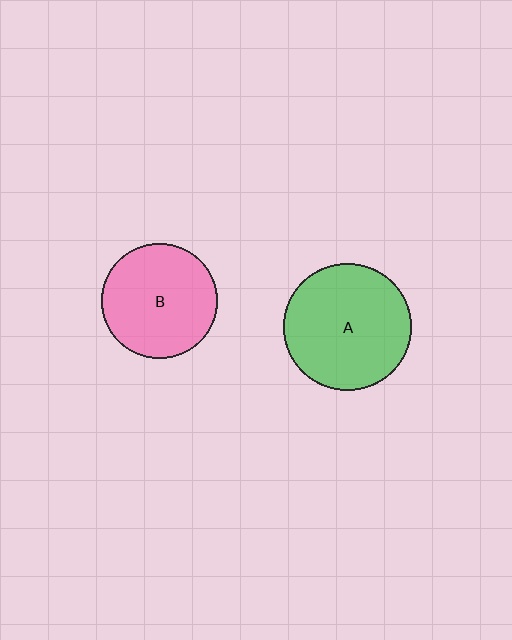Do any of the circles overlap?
No, none of the circles overlap.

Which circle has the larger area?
Circle A (green).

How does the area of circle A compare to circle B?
Approximately 1.2 times.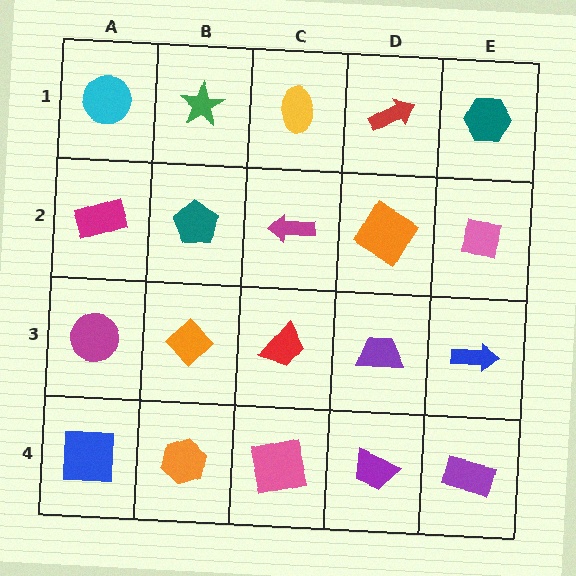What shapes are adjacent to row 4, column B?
An orange diamond (row 3, column B), a blue square (row 4, column A), a pink square (row 4, column C).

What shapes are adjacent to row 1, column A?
A magenta rectangle (row 2, column A), a green star (row 1, column B).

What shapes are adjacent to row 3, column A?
A magenta rectangle (row 2, column A), a blue square (row 4, column A), an orange diamond (row 3, column B).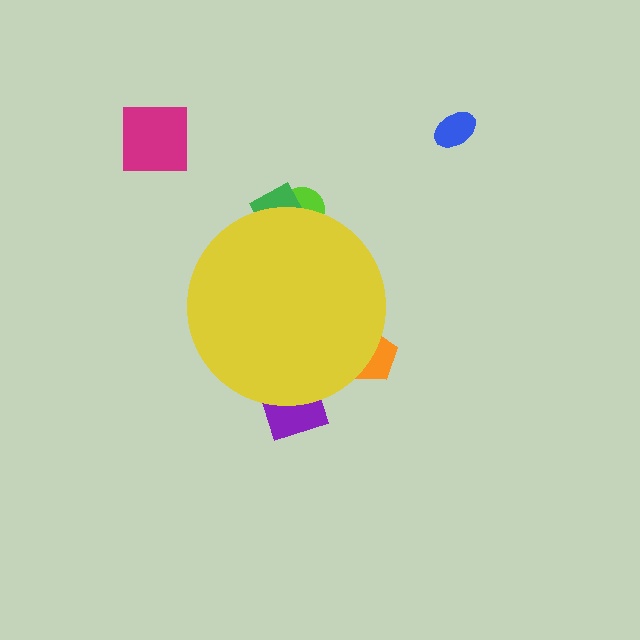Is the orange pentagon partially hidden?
Yes, the orange pentagon is partially hidden behind the yellow circle.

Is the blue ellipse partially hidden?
No, the blue ellipse is fully visible.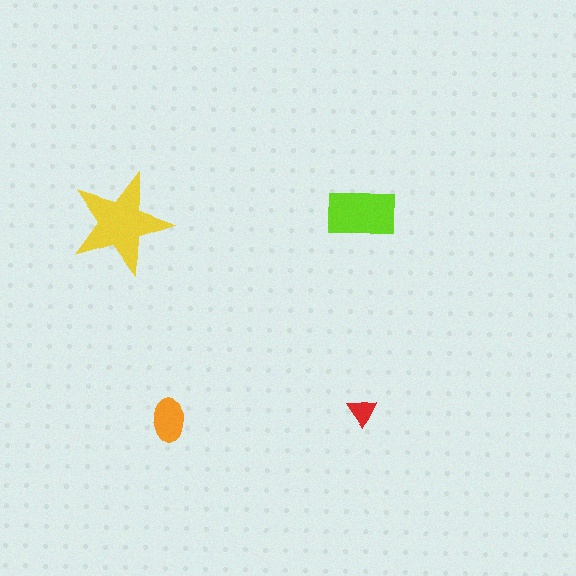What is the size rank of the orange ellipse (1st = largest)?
3rd.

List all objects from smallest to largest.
The red triangle, the orange ellipse, the lime rectangle, the yellow star.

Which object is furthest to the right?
The red triangle is rightmost.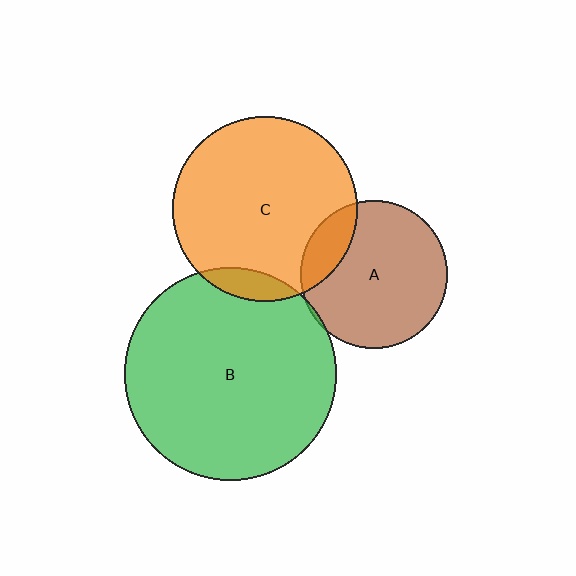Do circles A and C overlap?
Yes.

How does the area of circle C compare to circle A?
Approximately 1.6 times.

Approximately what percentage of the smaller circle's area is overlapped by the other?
Approximately 15%.